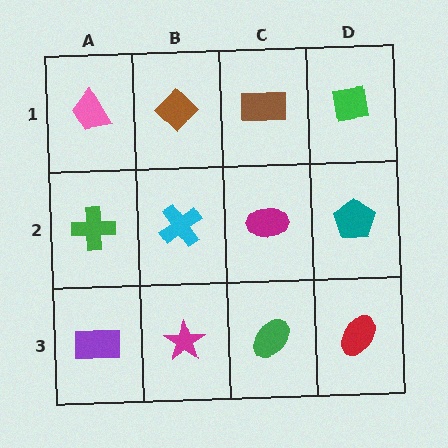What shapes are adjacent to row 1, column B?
A cyan cross (row 2, column B), a pink trapezoid (row 1, column A), a brown rectangle (row 1, column C).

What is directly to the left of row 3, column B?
A purple rectangle.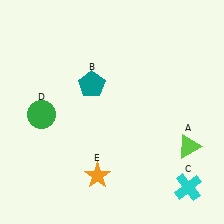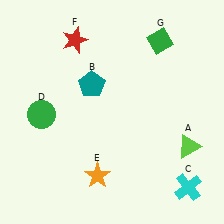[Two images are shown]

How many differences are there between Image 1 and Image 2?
There are 2 differences between the two images.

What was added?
A red star (F), a green diamond (G) were added in Image 2.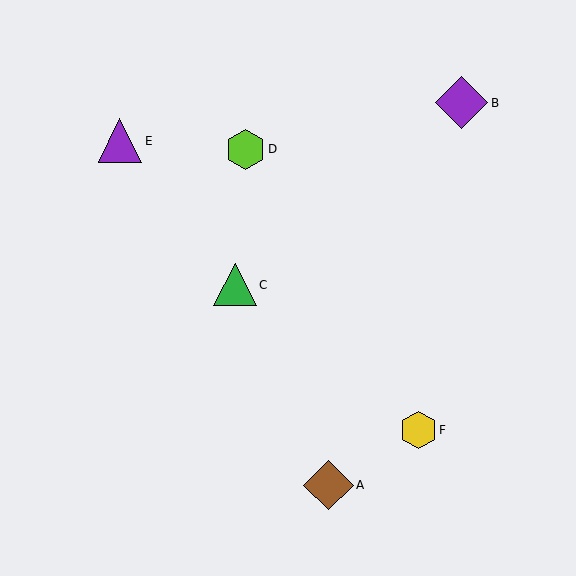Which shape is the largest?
The purple diamond (labeled B) is the largest.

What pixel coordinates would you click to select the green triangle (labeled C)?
Click at (235, 285) to select the green triangle C.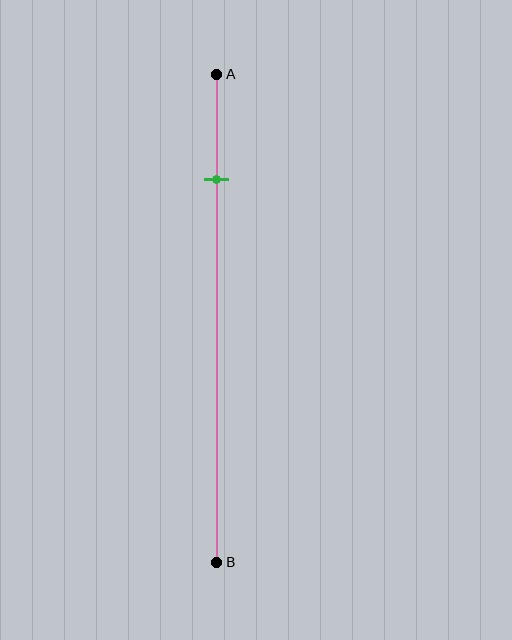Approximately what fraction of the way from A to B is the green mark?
The green mark is approximately 20% of the way from A to B.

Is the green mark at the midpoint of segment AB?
No, the mark is at about 20% from A, not at the 50% midpoint.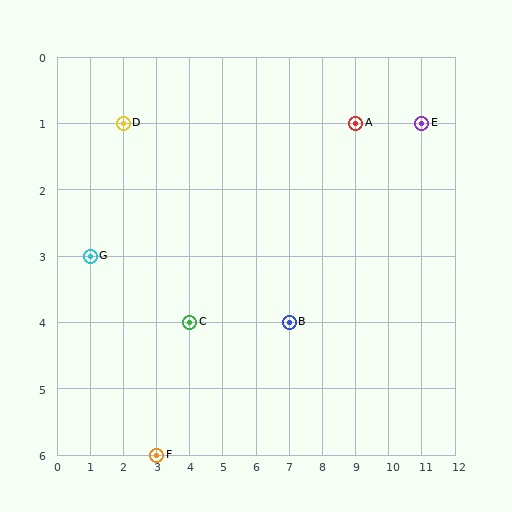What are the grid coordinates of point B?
Point B is at grid coordinates (7, 4).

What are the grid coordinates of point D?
Point D is at grid coordinates (2, 1).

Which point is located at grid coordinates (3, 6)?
Point F is at (3, 6).